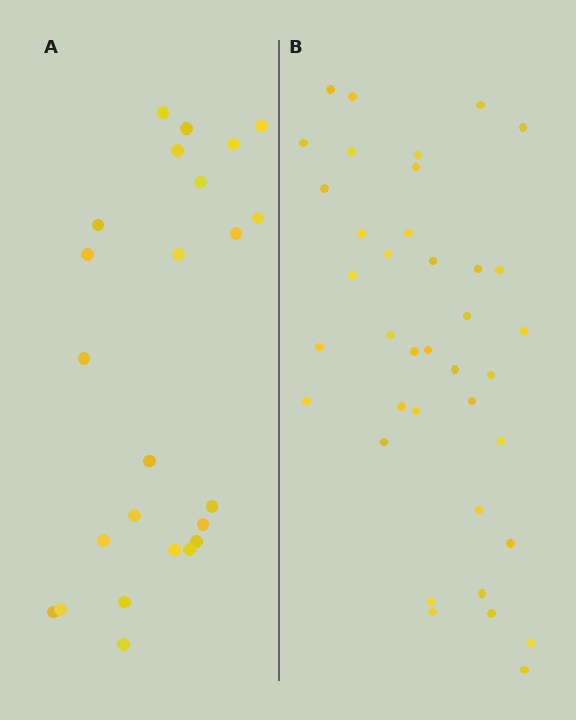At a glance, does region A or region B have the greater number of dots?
Region B (the right region) has more dots.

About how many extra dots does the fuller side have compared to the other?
Region B has approximately 15 more dots than region A.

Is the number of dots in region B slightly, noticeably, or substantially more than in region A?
Region B has substantially more. The ratio is roughly 1.6 to 1.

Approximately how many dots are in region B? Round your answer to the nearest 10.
About 40 dots. (The exact count is 38, which rounds to 40.)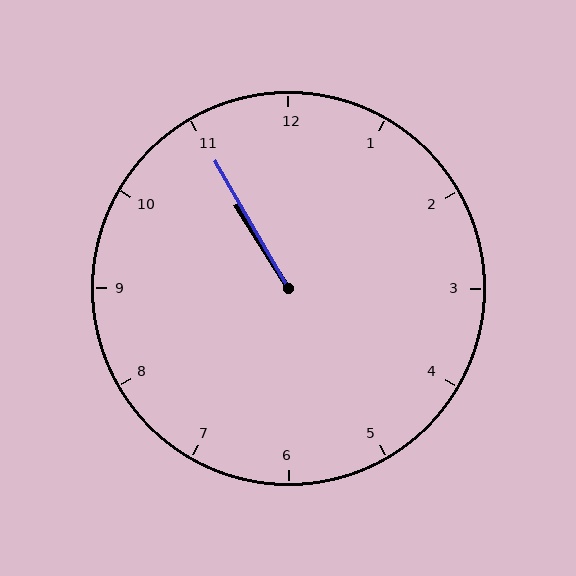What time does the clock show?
10:55.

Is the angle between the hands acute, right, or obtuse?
It is acute.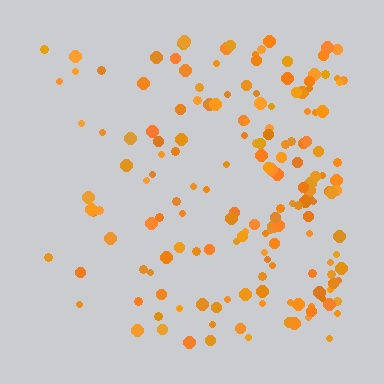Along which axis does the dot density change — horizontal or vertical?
Horizontal.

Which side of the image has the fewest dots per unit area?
The left.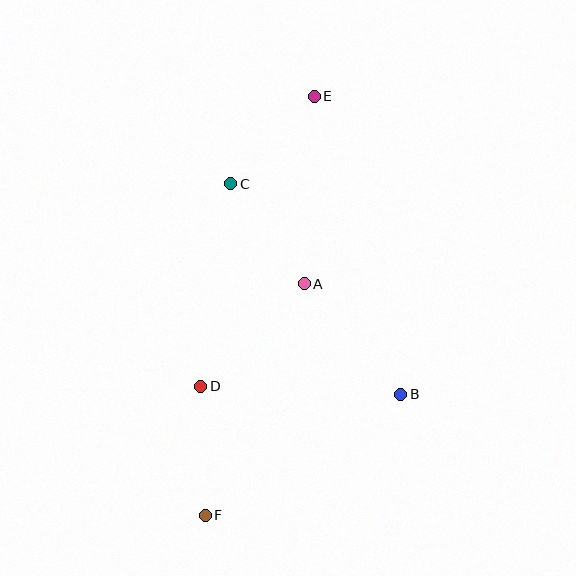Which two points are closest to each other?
Points C and E are closest to each other.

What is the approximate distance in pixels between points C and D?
The distance between C and D is approximately 205 pixels.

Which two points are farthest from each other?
Points E and F are farthest from each other.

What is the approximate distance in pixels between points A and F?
The distance between A and F is approximately 252 pixels.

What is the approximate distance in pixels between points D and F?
The distance between D and F is approximately 129 pixels.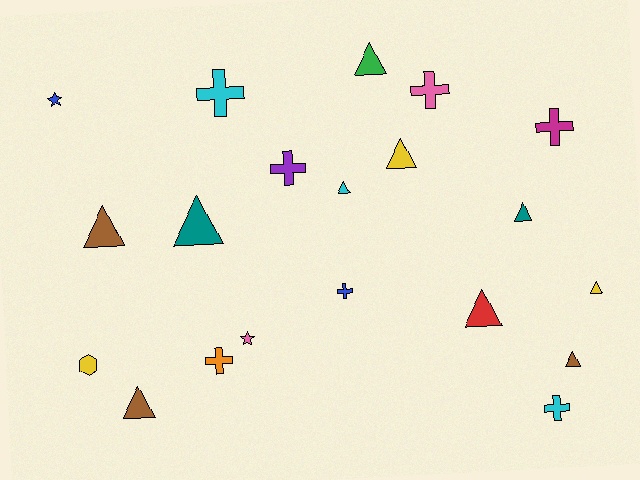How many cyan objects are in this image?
There are 3 cyan objects.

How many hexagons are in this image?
There is 1 hexagon.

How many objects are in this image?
There are 20 objects.